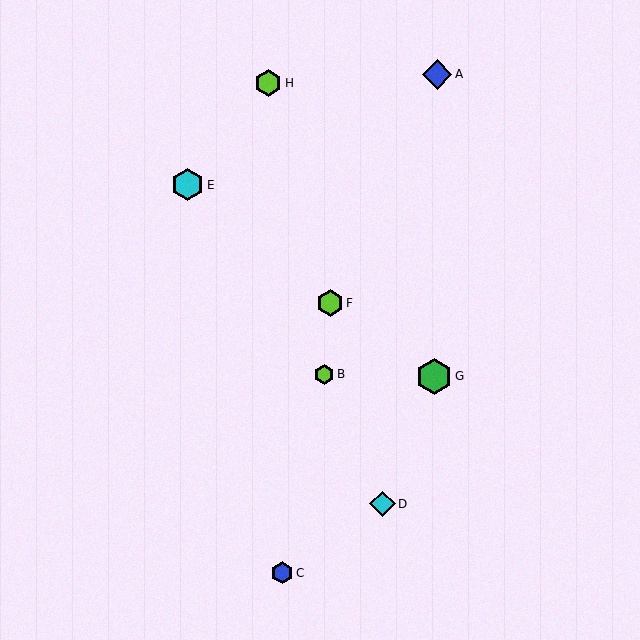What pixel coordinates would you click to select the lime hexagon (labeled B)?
Click at (324, 374) to select the lime hexagon B.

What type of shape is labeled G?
Shape G is a green hexagon.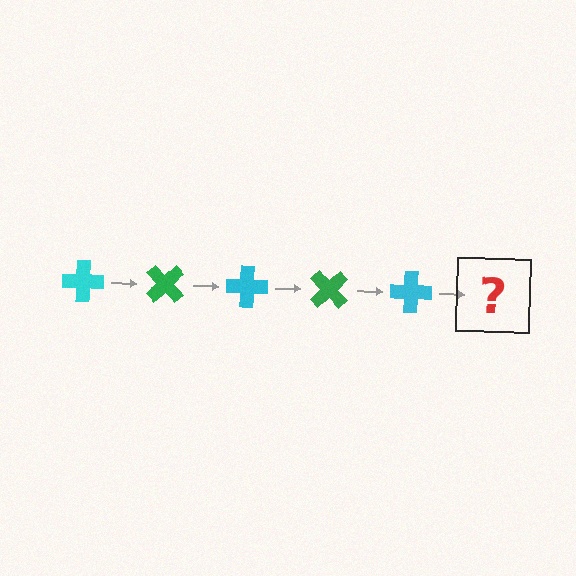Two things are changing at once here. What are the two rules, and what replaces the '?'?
The two rules are that it rotates 45 degrees each step and the color cycles through cyan and green. The '?' should be a green cross, rotated 225 degrees from the start.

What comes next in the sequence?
The next element should be a green cross, rotated 225 degrees from the start.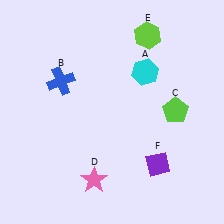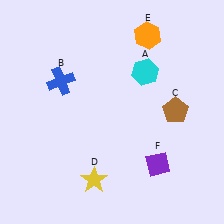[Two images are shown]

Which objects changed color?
C changed from lime to brown. D changed from pink to yellow. E changed from lime to orange.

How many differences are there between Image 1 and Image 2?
There are 3 differences between the two images.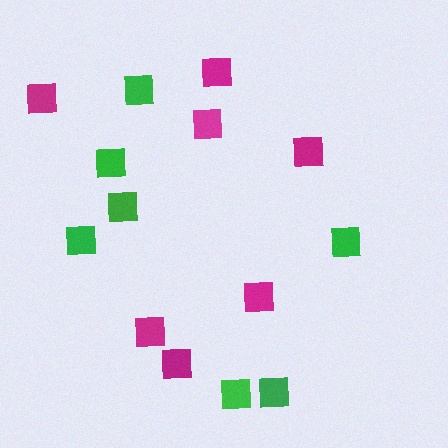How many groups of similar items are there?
There are 2 groups: one group of green squares (7) and one group of magenta squares (7).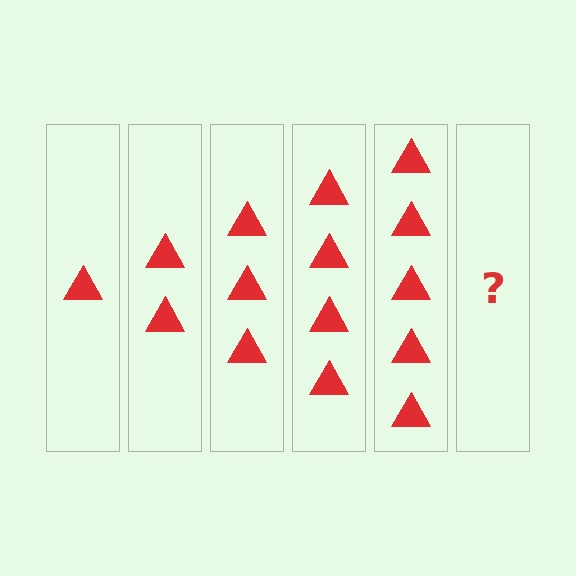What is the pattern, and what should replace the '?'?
The pattern is that each step adds one more triangle. The '?' should be 6 triangles.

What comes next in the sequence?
The next element should be 6 triangles.